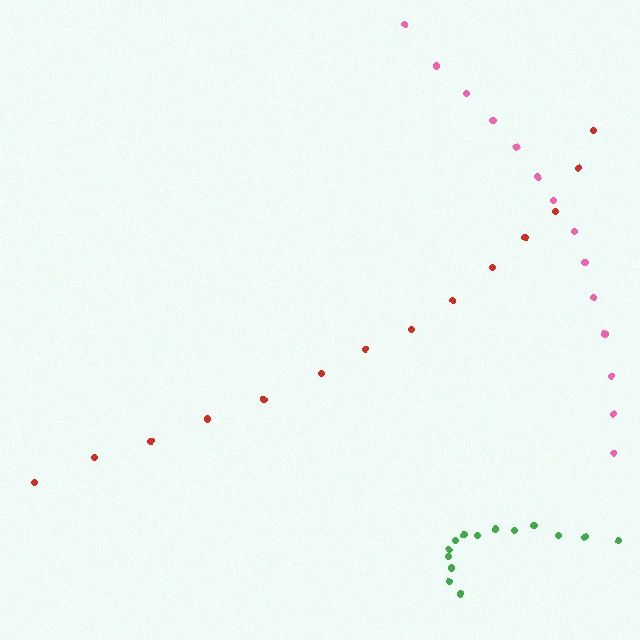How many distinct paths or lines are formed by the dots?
There are 3 distinct paths.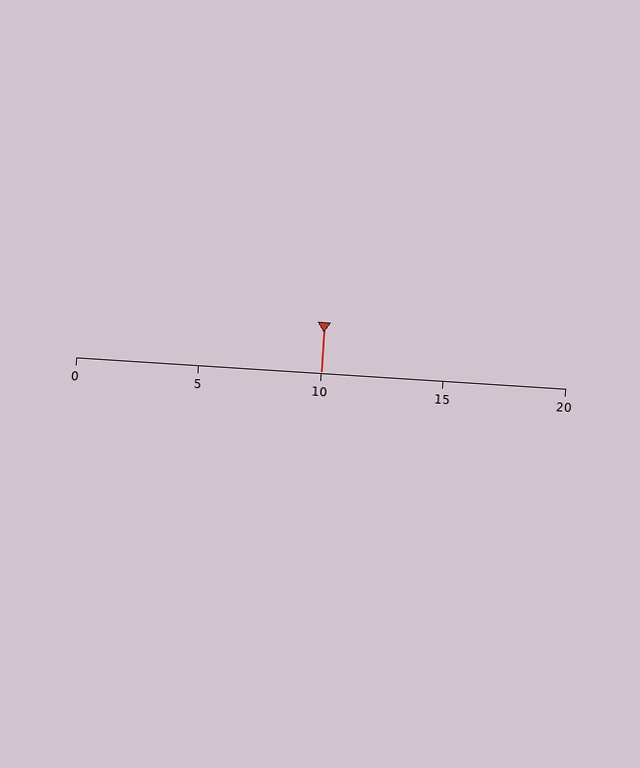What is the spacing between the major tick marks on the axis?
The major ticks are spaced 5 apart.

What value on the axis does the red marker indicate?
The marker indicates approximately 10.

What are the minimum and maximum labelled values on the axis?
The axis runs from 0 to 20.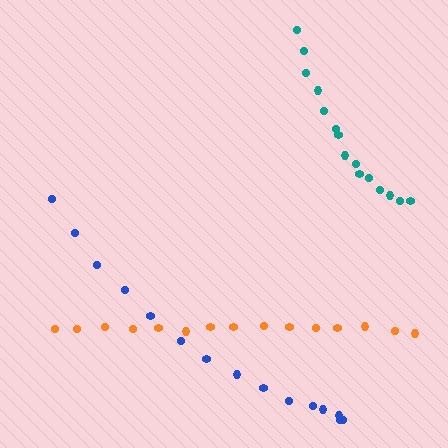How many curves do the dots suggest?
There are 3 distinct paths.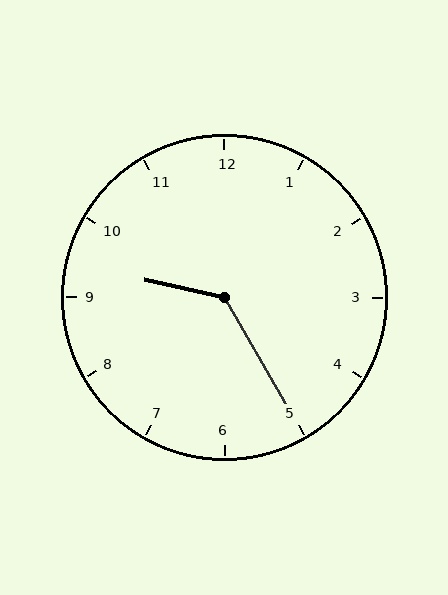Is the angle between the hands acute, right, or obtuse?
It is obtuse.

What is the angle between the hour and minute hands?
Approximately 132 degrees.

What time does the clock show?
9:25.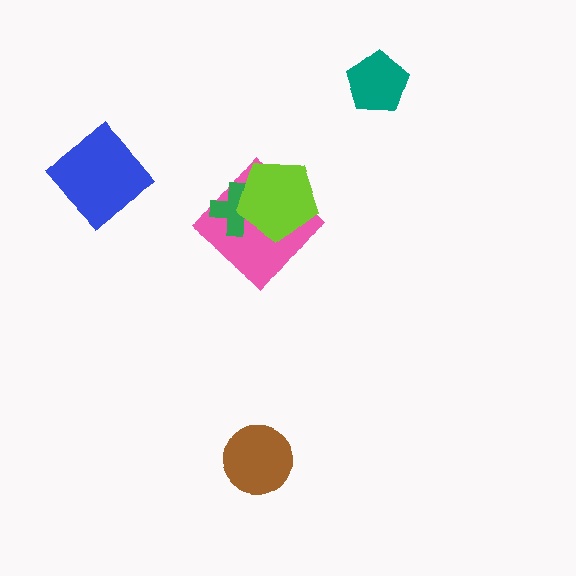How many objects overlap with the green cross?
2 objects overlap with the green cross.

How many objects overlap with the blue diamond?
0 objects overlap with the blue diamond.